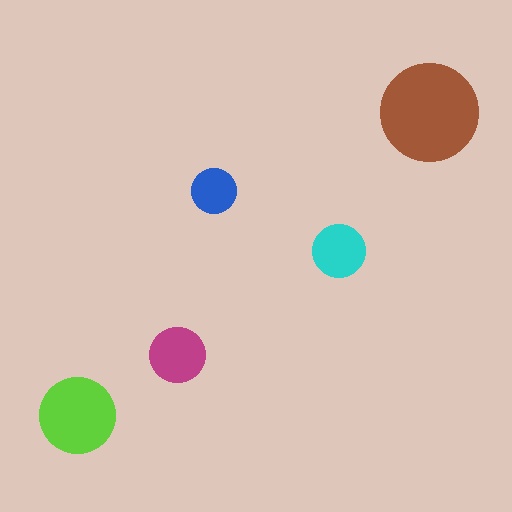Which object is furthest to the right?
The brown circle is rightmost.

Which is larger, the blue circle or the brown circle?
The brown one.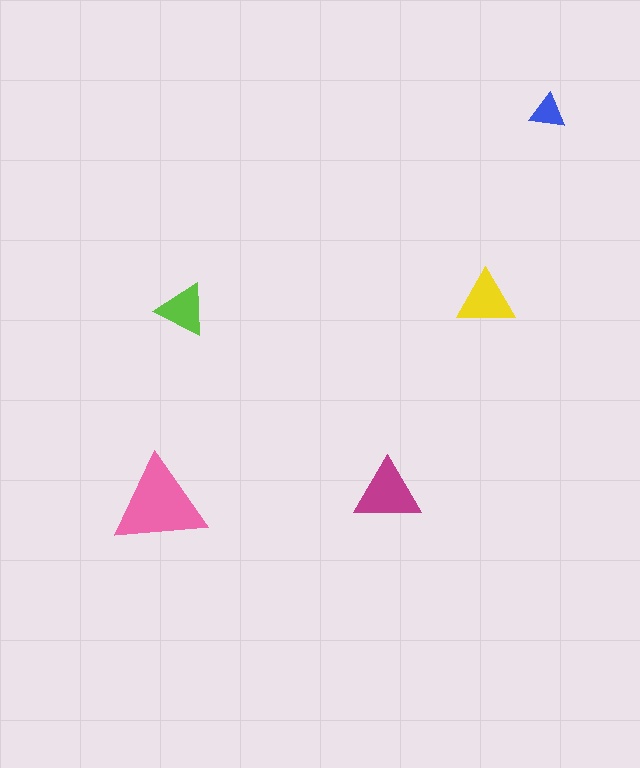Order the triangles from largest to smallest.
the pink one, the magenta one, the yellow one, the lime one, the blue one.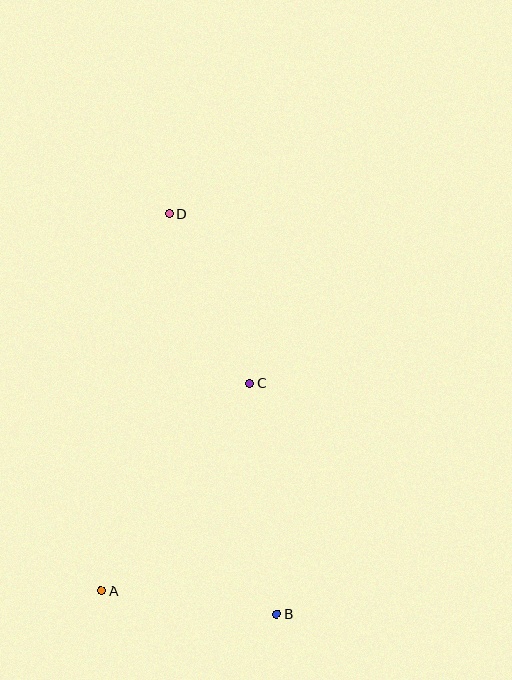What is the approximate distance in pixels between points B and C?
The distance between B and C is approximately 232 pixels.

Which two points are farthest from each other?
Points B and D are farthest from each other.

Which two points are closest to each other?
Points A and B are closest to each other.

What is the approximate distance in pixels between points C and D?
The distance between C and D is approximately 188 pixels.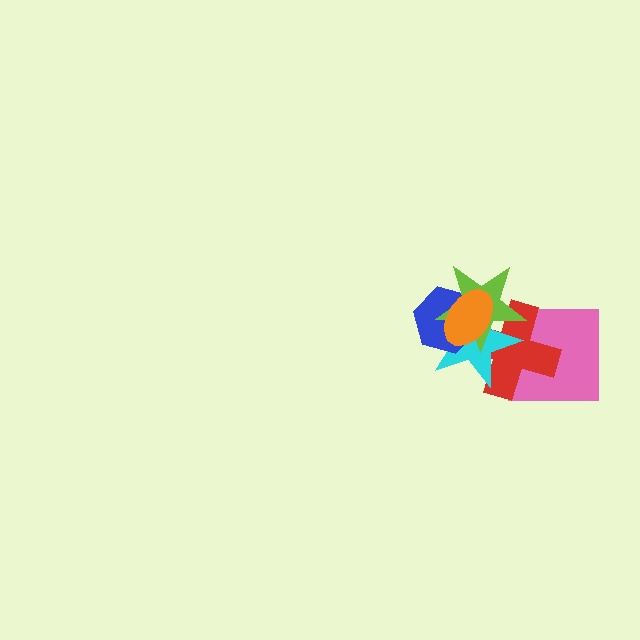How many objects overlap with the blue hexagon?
4 objects overlap with the blue hexagon.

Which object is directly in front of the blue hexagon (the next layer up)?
The lime star is directly in front of the blue hexagon.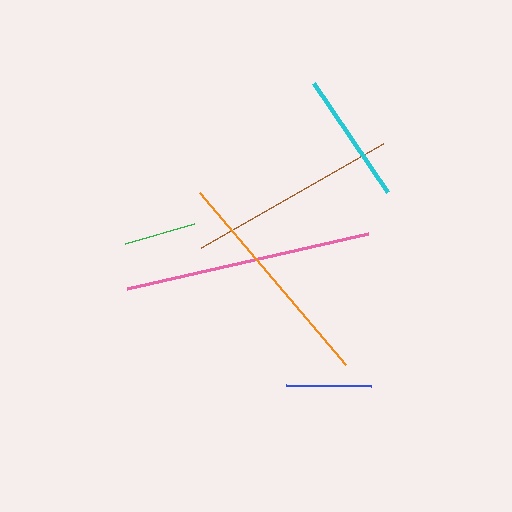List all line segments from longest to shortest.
From longest to shortest: pink, orange, brown, cyan, blue, green.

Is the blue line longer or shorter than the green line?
The blue line is longer than the green line.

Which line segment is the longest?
The pink line is the longest at approximately 248 pixels.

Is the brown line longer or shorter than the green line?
The brown line is longer than the green line.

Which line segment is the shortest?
The green line is the shortest at approximately 72 pixels.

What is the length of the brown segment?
The brown segment is approximately 209 pixels long.